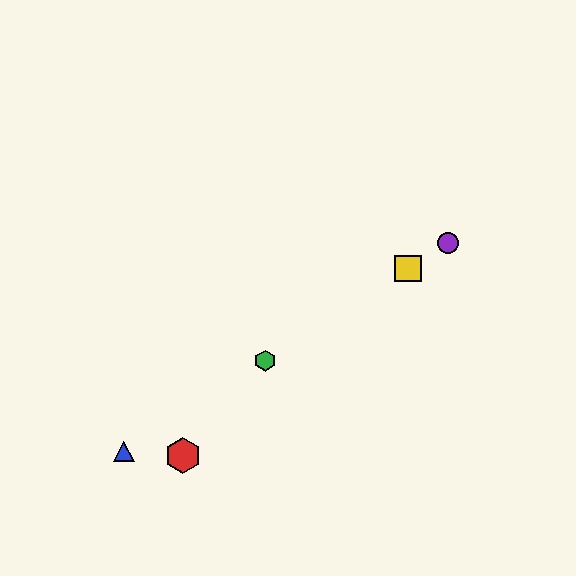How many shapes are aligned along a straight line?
4 shapes (the blue triangle, the green hexagon, the yellow square, the purple circle) are aligned along a straight line.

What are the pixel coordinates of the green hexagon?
The green hexagon is at (265, 361).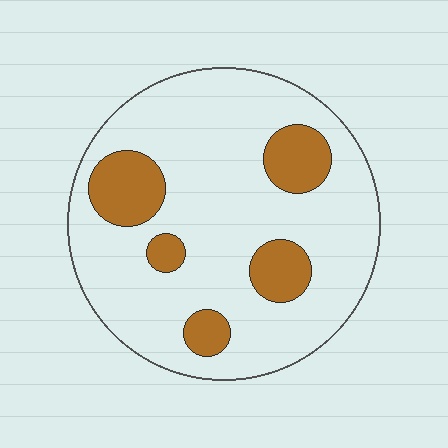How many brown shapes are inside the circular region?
5.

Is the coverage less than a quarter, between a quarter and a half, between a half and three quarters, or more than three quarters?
Less than a quarter.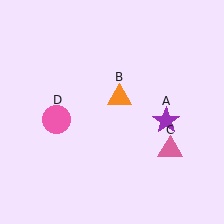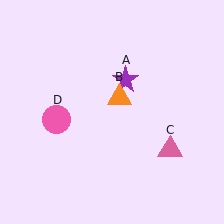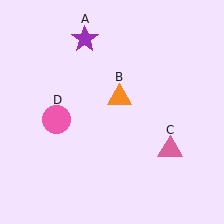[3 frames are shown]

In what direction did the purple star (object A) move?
The purple star (object A) moved up and to the left.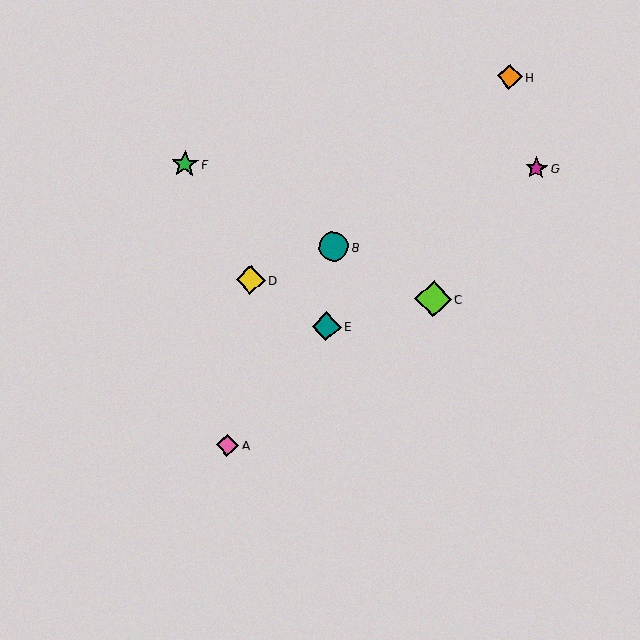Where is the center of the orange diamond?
The center of the orange diamond is at (510, 77).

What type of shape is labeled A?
Shape A is a pink diamond.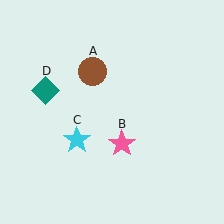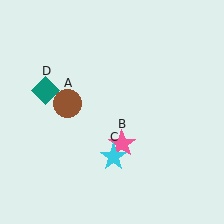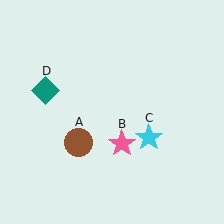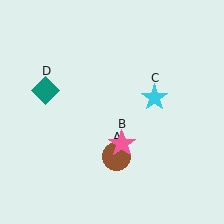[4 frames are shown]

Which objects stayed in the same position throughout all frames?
Pink star (object B) and teal diamond (object D) remained stationary.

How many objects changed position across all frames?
2 objects changed position: brown circle (object A), cyan star (object C).